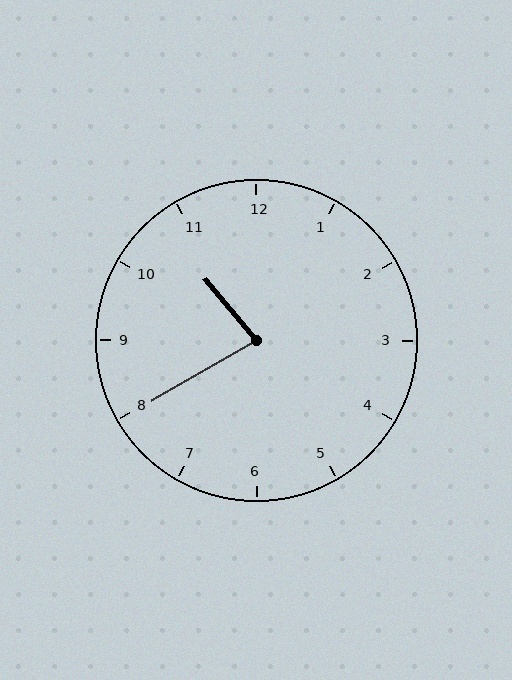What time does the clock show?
10:40.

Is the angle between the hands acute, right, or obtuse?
It is acute.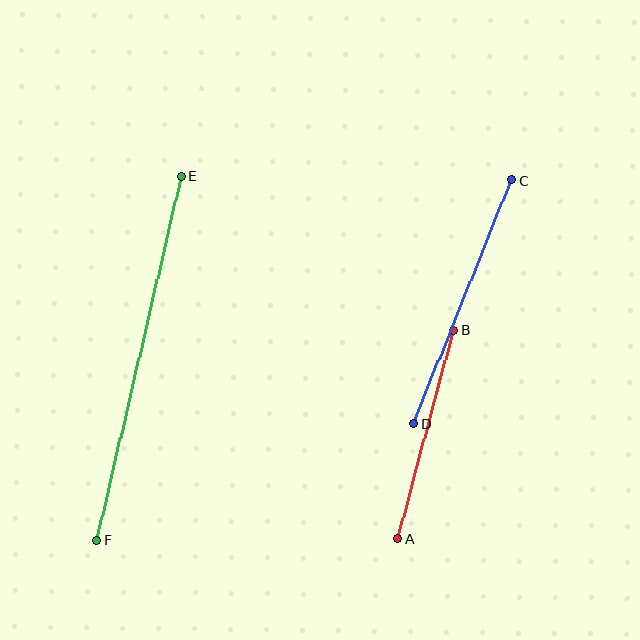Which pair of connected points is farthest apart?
Points E and F are farthest apart.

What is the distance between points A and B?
The distance is approximately 216 pixels.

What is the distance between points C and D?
The distance is approximately 263 pixels.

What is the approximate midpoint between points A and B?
The midpoint is at approximately (426, 434) pixels.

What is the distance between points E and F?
The distance is approximately 374 pixels.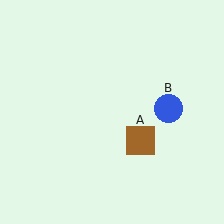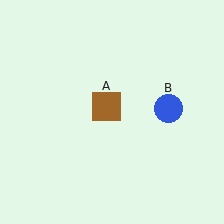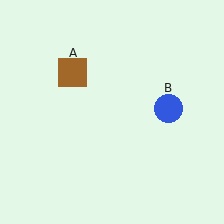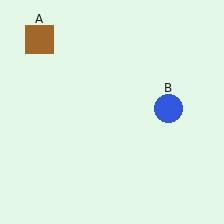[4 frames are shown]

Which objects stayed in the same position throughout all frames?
Blue circle (object B) remained stationary.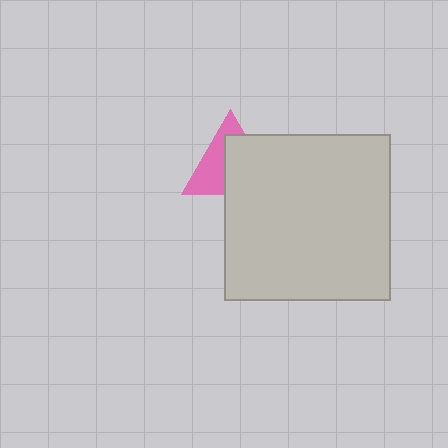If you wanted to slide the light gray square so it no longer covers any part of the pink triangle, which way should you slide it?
Slide it toward the lower-right — that is the most direct way to separate the two shapes.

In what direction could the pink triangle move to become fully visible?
The pink triangle could move toward the upper-left. That would shift it out from behind the light gray square entirely.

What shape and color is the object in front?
The object in front is a light gray square.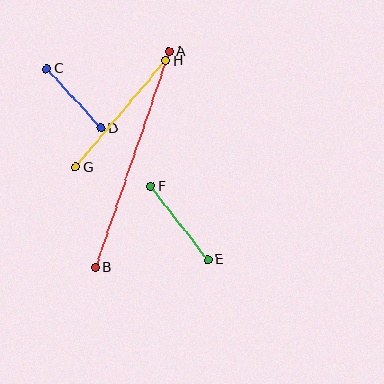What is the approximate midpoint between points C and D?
The midpoint is at approximately (74, 99) pixels.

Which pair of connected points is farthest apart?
Points A and B are farthest apart.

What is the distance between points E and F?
The distance is approximately 93 pixels.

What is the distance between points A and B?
The distance is approximately 228 pixels.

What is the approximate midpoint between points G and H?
The midpoint is at approximately (121, 114) pixels.